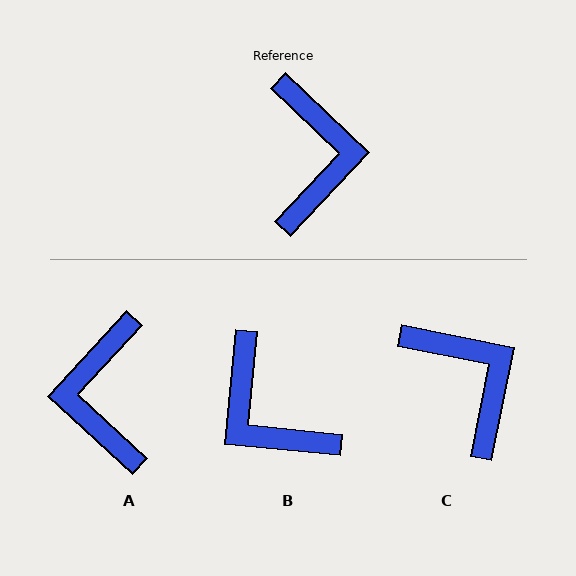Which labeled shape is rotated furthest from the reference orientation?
A, about 179 degrees away.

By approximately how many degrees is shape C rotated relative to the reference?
Approximately 32 degrees counter-clockwise.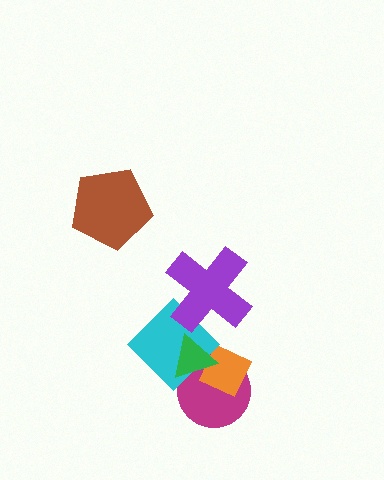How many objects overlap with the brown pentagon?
0 objects overlap with the brown pentagon.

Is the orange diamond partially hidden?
Yes, it is partially covered by another shape.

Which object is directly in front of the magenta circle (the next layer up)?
The orange diamond is directly in front of the magenta circle.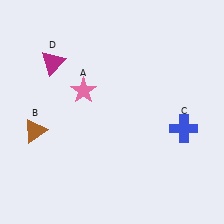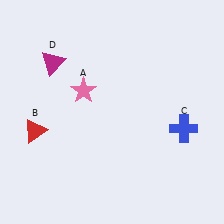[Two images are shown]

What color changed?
The triangle (B) changed from brown in Image 1 to red in Image 2.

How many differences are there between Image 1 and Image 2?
There is 1 difference between the two images.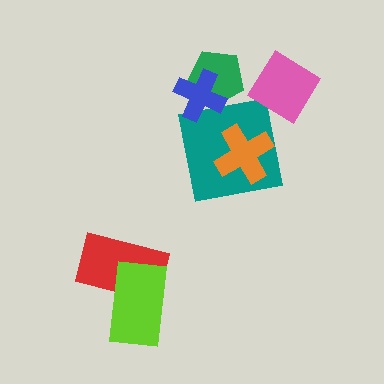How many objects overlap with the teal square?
2 objects overlap with the teal square.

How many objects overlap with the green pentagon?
1 object overlaps with the green pentagon.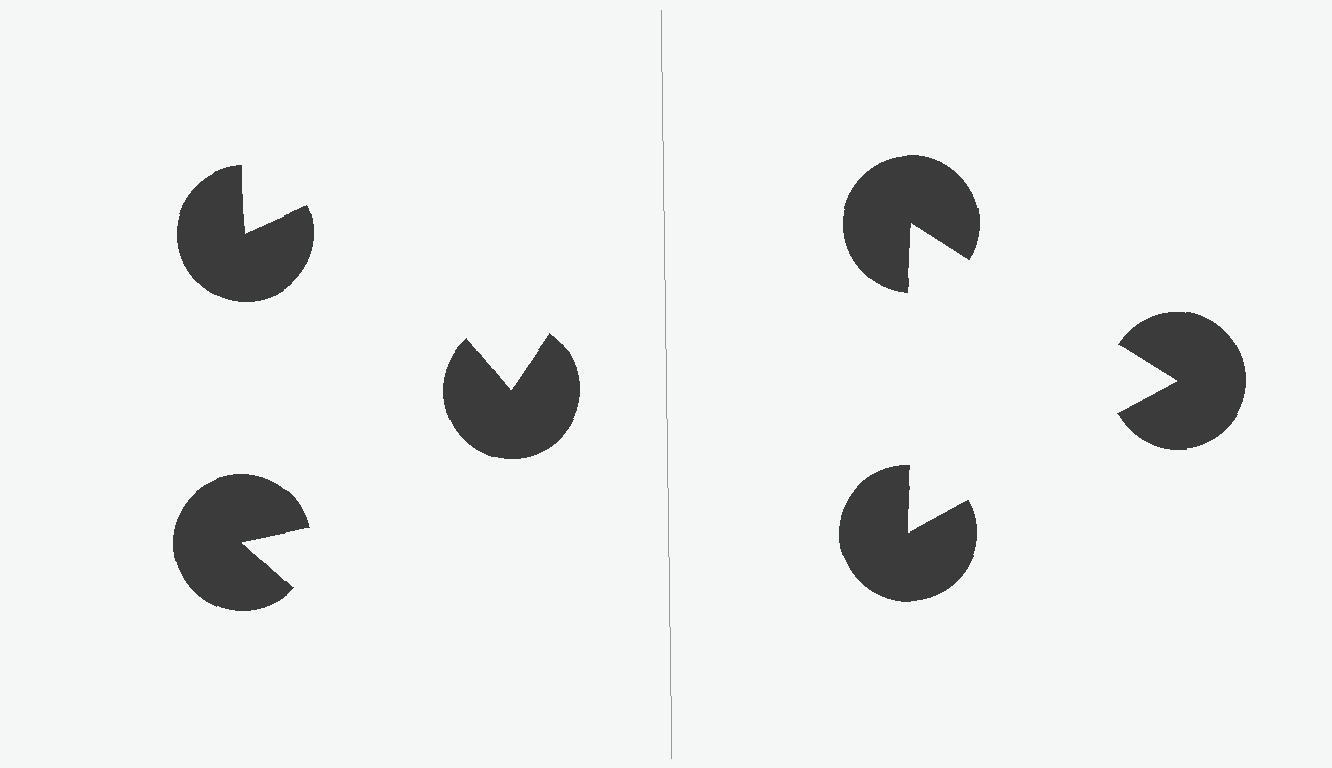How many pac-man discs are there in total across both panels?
6 — 3 on each side.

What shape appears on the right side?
An illusory triangle.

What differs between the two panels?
The pac-man discs are positioned identically on both sides; only the wedge orientations differ. On the right they align to a triangle; on the left they are misaligned.